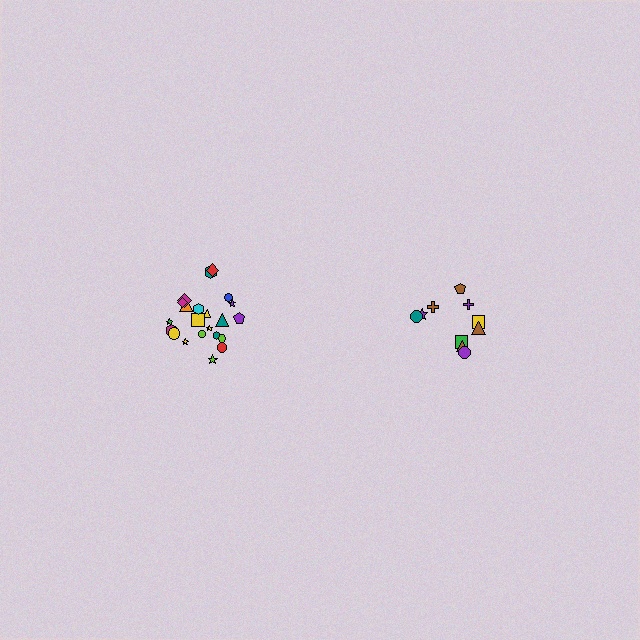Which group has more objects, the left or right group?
The left group.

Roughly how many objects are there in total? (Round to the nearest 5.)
Roughly 30 objects in total.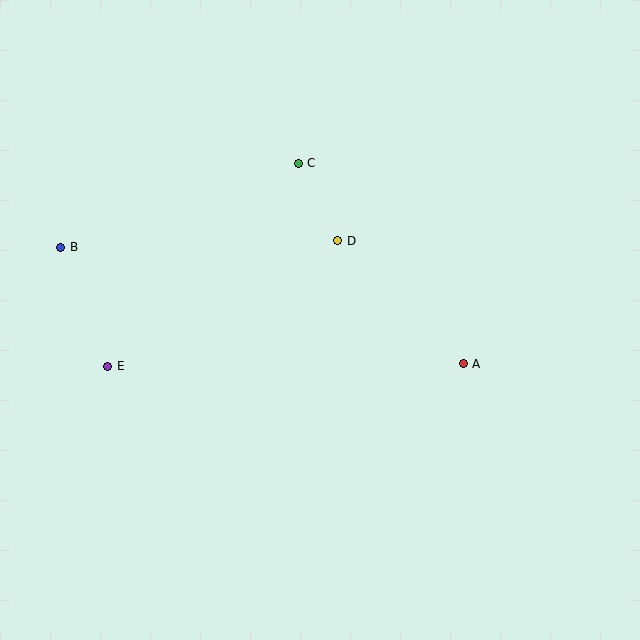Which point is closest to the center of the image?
Point D at (338, 241) is closest to the center.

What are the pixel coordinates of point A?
Point A is at (463, 364).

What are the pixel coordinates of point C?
Point C is at (298, 163).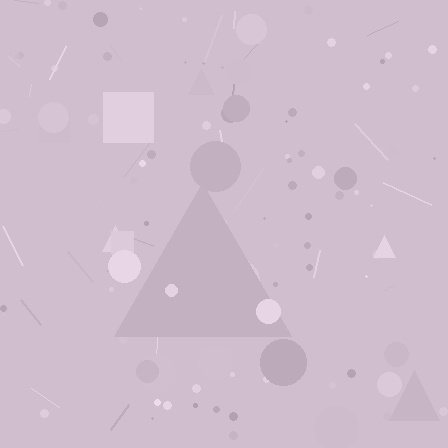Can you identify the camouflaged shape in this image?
The camouflaged shape is a triangle.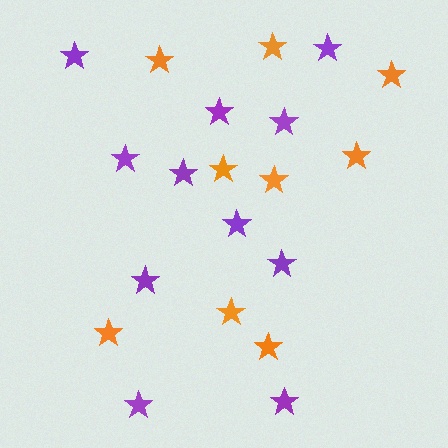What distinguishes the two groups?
There are 2 groups: one group of purple stars (11) and one group of orange stars (9).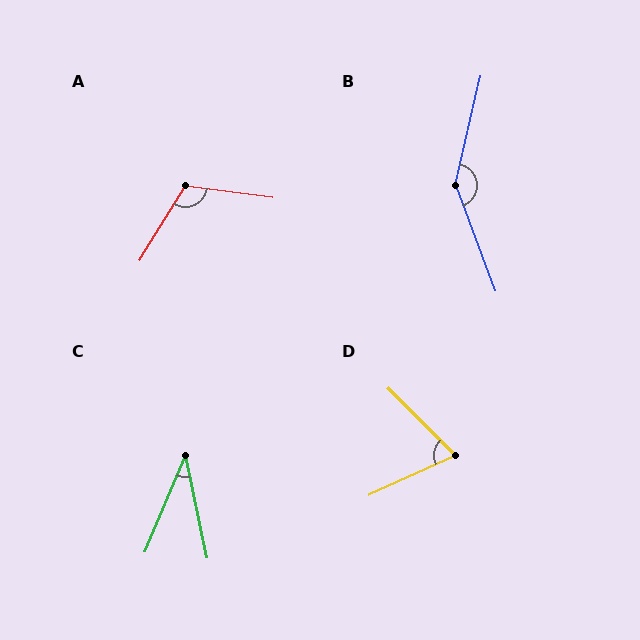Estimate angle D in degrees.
Approximately 69 degrees.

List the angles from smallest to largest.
C (34°), D (69°), A (114°), B (146°).